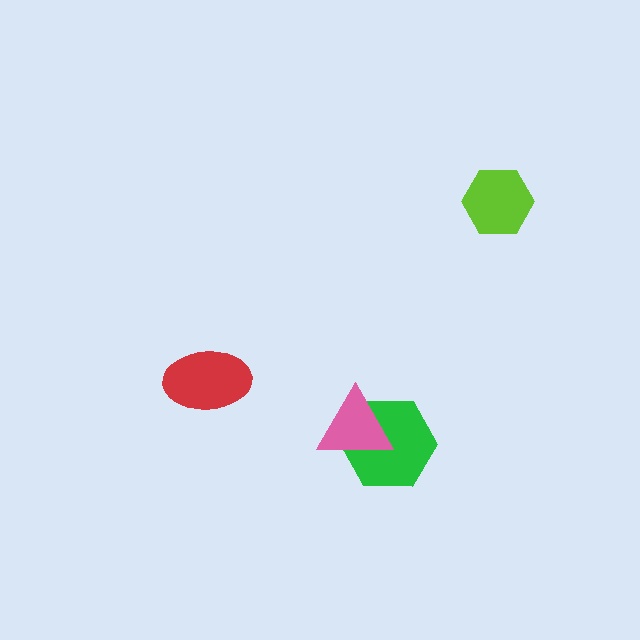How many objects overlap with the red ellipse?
0 objects overlap with the red ellipse.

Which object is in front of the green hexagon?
The pink triangle is in front of the green hexagon.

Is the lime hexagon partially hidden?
No, no other shape covers it.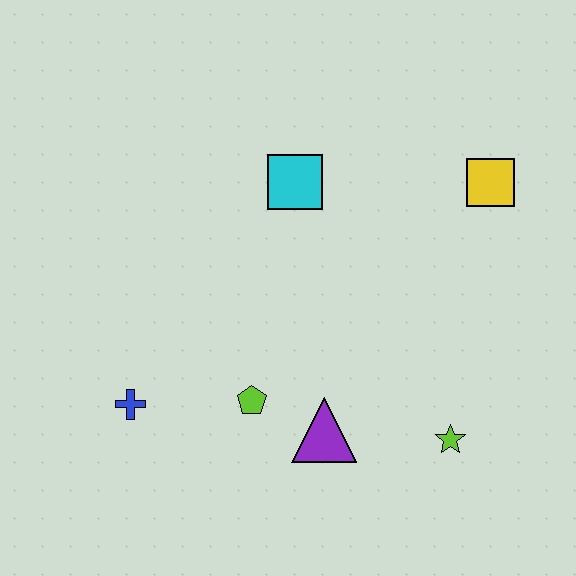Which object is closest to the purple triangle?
The lime pentagon is closest to the purple triangle.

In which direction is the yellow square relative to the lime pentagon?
The yellow square is to the right of the lime pentagon.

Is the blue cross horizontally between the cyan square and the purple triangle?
No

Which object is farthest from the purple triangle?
The yellow square is farthest from the purple triangle.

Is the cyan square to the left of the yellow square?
Yes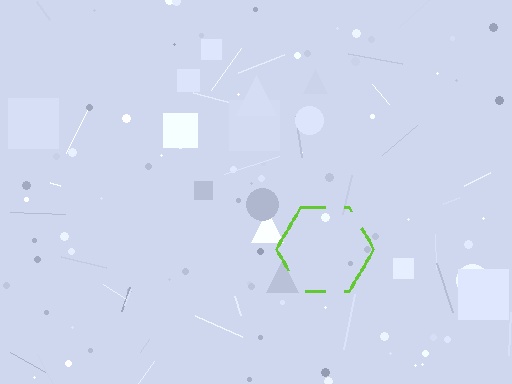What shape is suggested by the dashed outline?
The dashed outline suggests a hexagon.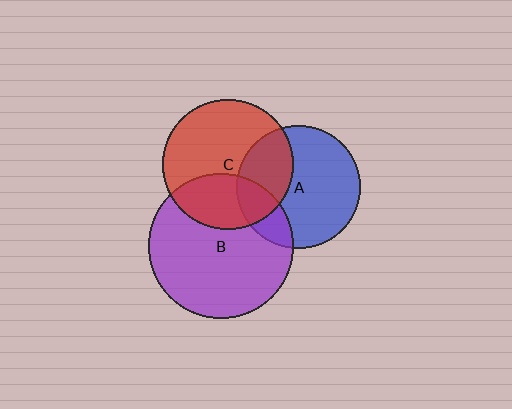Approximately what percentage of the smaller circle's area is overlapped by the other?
Approximately 30%.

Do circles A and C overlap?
Yes.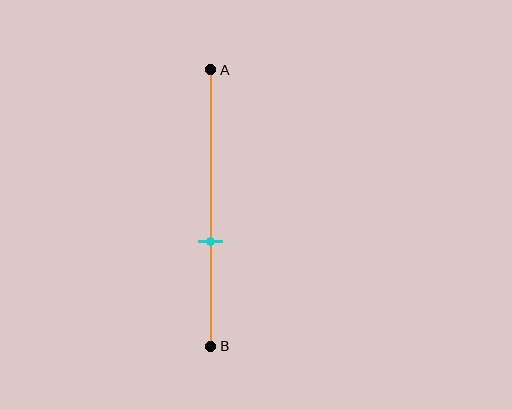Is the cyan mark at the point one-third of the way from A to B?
No, the mark is at about 60% from A, not at the 33% one-third point.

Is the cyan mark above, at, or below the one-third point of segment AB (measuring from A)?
The cyan mark is below the one-third point of segment AB.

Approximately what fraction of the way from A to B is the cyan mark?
The cyan mark is approximately 60% of the way from A to B.